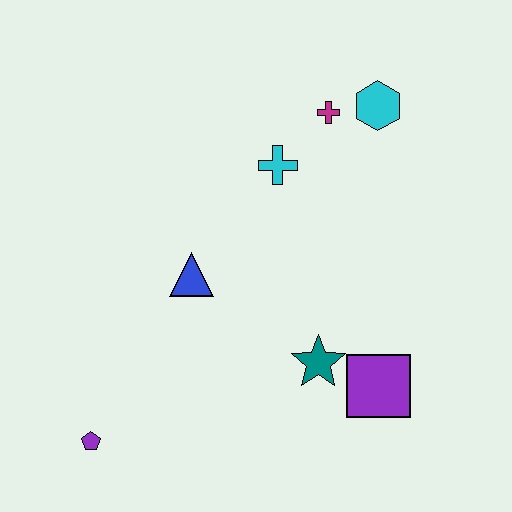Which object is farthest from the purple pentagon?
The cyan hexagon is farthest from the purple pentagon.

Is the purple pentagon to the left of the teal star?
Yes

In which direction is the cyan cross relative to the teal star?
The cyan cross is above the teal star.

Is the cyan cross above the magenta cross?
No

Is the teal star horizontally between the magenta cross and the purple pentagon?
Yes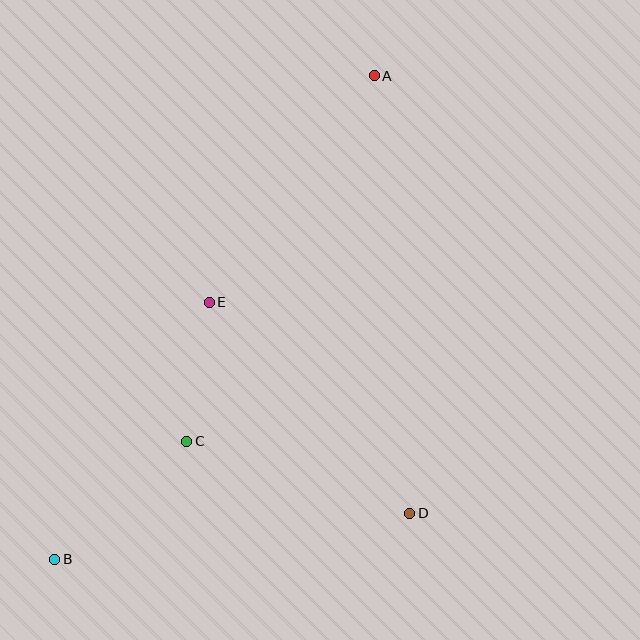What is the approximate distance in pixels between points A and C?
The distance between A and C is approximately 411 pixels.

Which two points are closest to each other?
Points C and E are closest to each other.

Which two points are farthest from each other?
Points A and B are farthest from each other.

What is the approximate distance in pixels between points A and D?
The distance between A and D is approximately 439 pixels.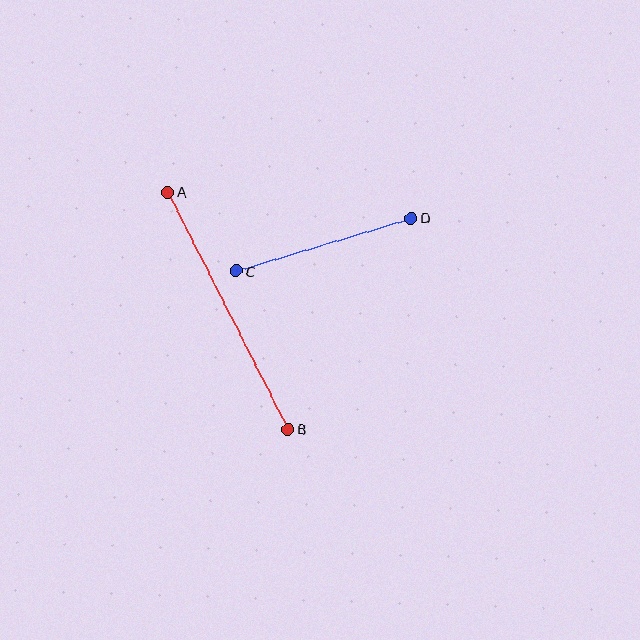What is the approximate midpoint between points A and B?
The midpoint is at approximately (228, 311) pixels.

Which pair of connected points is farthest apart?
Points A and B are farthest apart.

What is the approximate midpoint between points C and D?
The midpoint is at approximately (324, 245) pixels.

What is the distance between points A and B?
The distance is approximately 266 pixels.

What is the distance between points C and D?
The distance is approximately 183 pixels.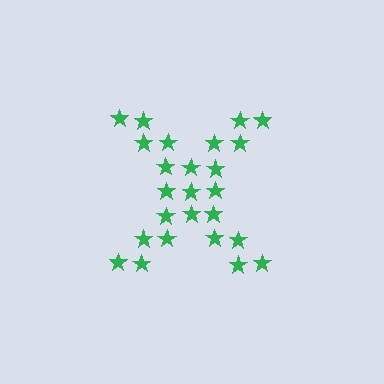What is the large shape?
The large shape is the letter X.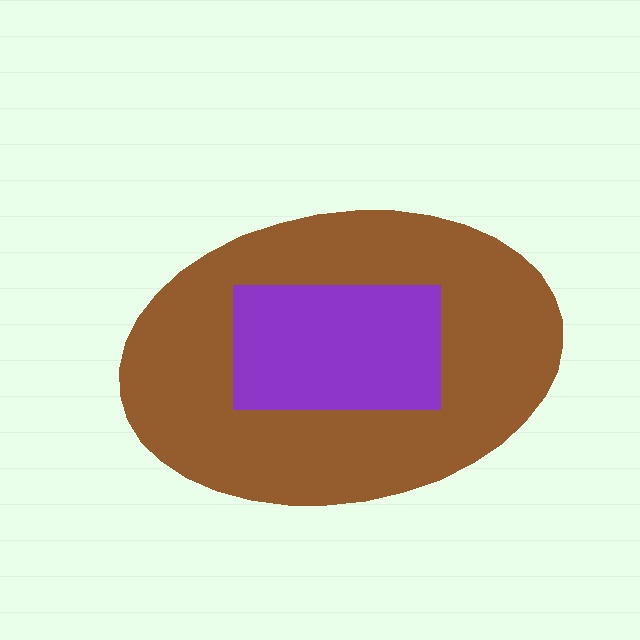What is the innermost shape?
The purple rectangle.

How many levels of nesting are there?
2.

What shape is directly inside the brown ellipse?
The purple rectangle.